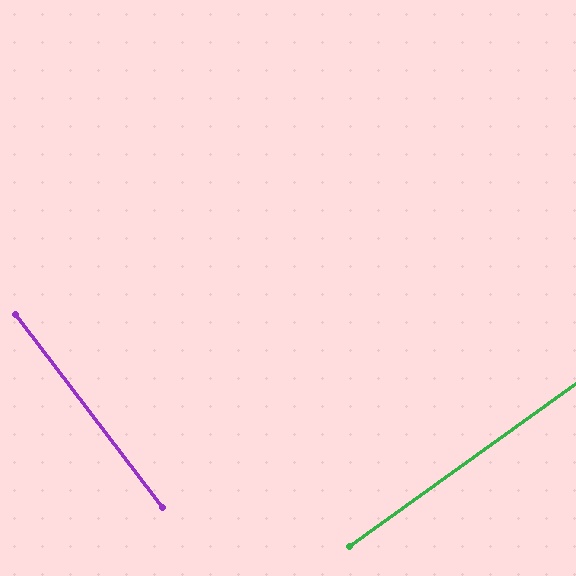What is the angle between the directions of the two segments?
Approximately 89 degrees.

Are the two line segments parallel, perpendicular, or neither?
Perpendicular — they meet at approximately 89°.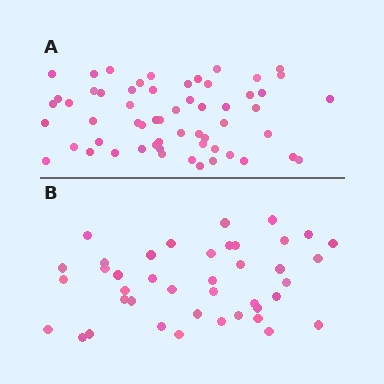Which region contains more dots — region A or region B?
Region A (the top region) has more dots.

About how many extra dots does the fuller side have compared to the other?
Region A has approximately 15 more dots than region B.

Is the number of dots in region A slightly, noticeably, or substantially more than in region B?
Region A has noticeably more, but not dramatically so. The ratio is roughly 1.4 to 1.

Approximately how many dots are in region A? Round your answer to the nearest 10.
About 60 dots. (The exact count is 58, which rounds to 60.)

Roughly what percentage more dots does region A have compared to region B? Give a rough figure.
About 40% more.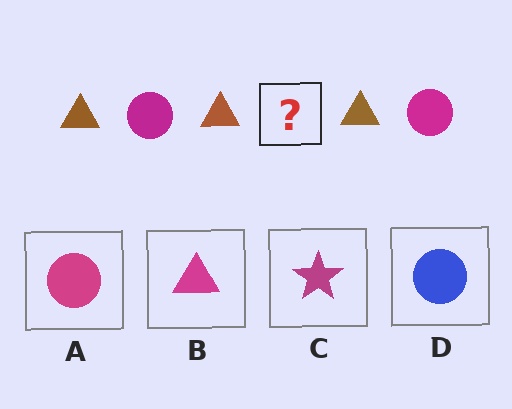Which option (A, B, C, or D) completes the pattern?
A.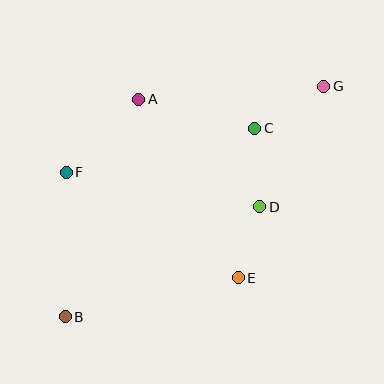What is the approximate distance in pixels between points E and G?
The distance between E and G is approximately 210 pixels.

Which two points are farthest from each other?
Points B and G are farthest from each other.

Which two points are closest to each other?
Points D and E are closest to each other.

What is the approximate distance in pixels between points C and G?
The distance between C and G is approximately 81 pixels.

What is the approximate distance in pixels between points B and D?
The distance between B and D is approximately 224 pixels.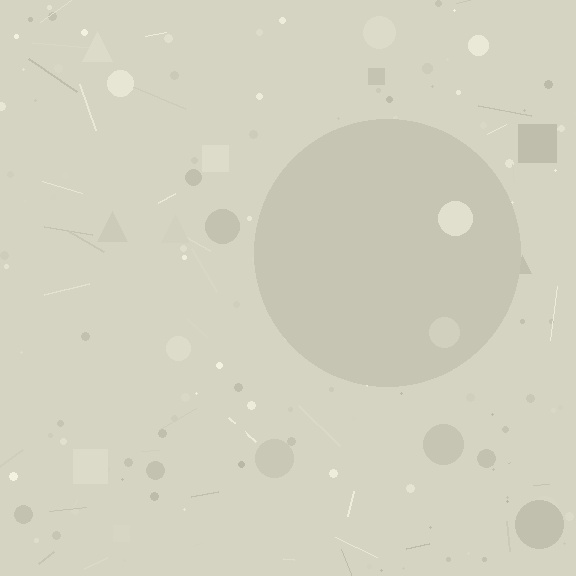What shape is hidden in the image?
A circle is hidden in the image.